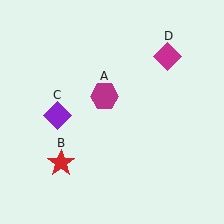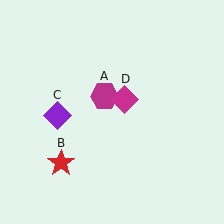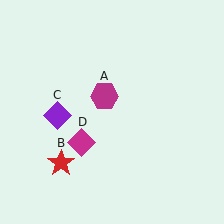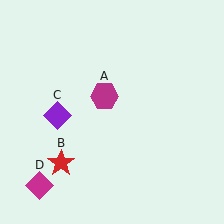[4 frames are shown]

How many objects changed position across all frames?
1 object changed position: magenta diamond (object D).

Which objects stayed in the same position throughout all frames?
Magenta hexagon (object A) and red star (object B) and purple diamond (object C) remained stationary.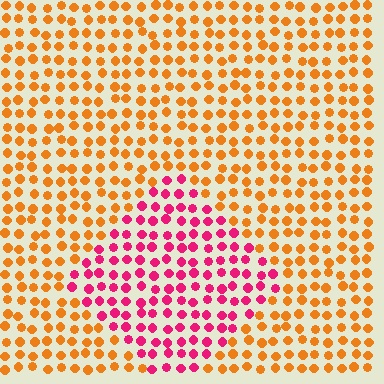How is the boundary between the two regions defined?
The boundary is defined purely by a slight shift in hue (about 56 degrees). Spacing, size, and orientation are identical on both sides.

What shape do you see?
I see a diamond.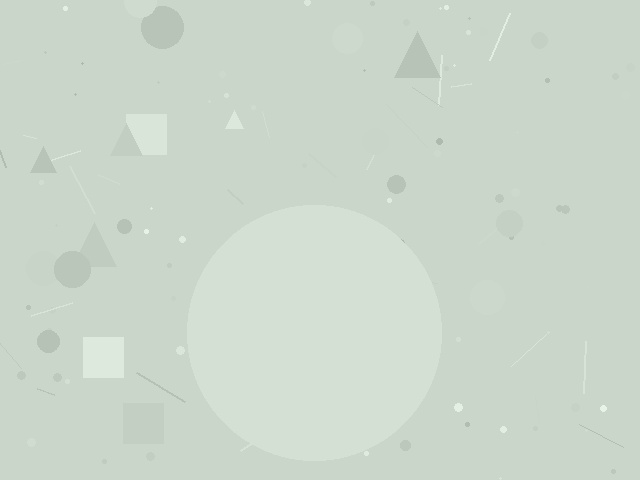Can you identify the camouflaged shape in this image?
The camouflaged shape is a circle.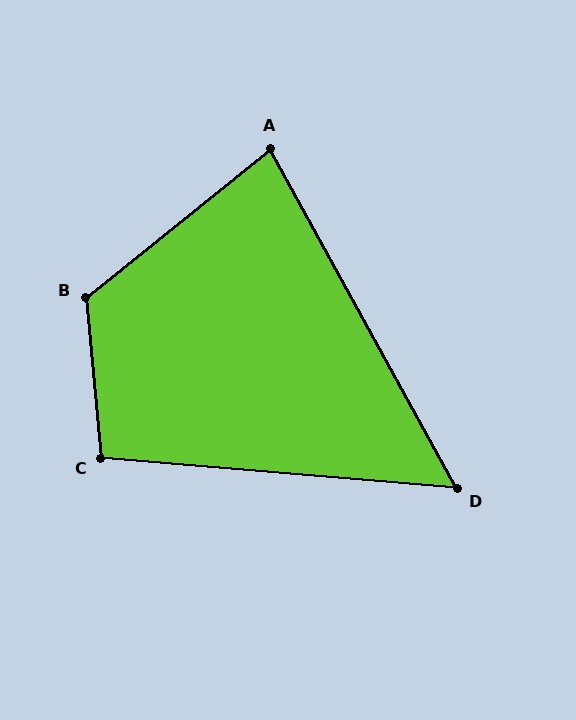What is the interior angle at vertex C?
Approximately 100 degrees (obtuse).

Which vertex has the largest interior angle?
B, at approximately 123 degrees.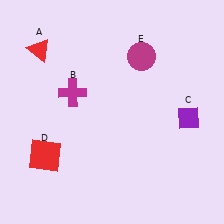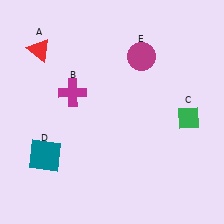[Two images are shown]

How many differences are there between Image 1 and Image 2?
There are 2 differences between the two images.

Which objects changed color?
C changed from purple to green. D changed from red to teal.